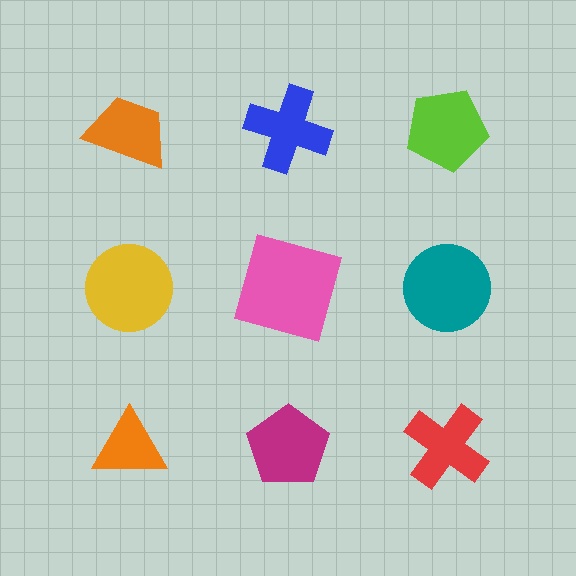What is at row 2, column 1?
A yellow circle.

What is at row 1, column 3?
A lime pentagon.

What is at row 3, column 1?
An orange triangle.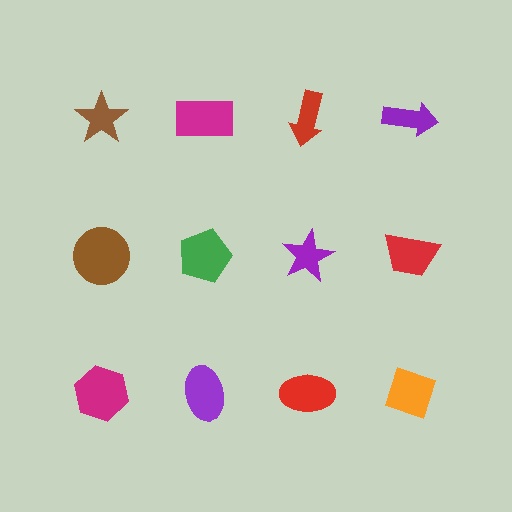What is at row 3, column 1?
A magenta hexagon.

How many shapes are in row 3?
4 shapes.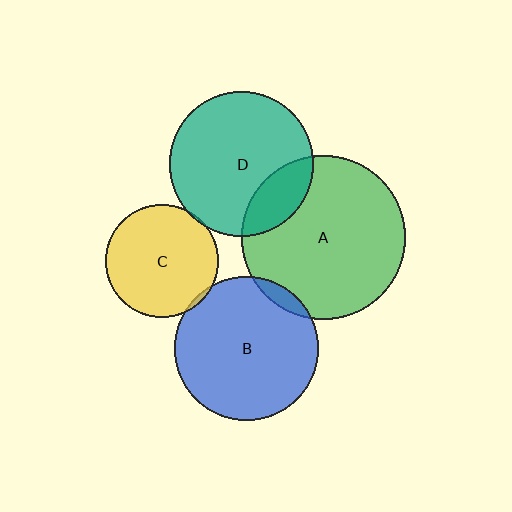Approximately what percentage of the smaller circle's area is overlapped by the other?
Approximately 5%.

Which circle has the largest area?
Circle A (green).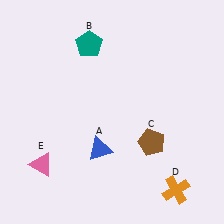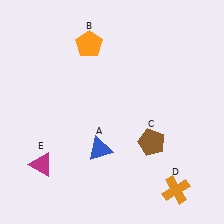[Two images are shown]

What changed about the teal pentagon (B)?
In Image 1, B is teal. In Image 2, it changed to orange.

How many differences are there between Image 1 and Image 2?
There are 2 differences between the two images.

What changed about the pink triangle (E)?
In Image 1, E is pink. In Image 2, it changed to magenta.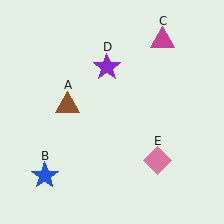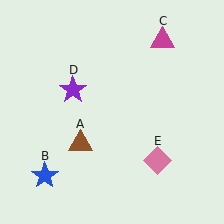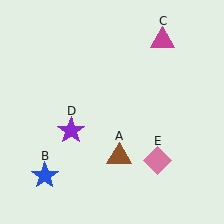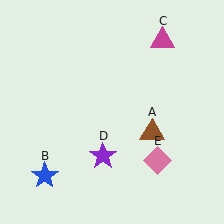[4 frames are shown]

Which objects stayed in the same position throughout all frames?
Blue star (object B) and magenta triangle (object C) and pink diamond (object E) remained stationary.